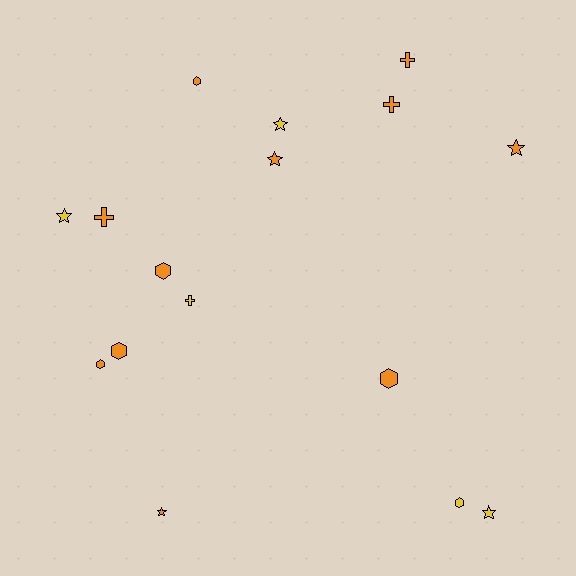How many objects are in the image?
There are 16 objects.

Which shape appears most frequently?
Star, with 6 objects.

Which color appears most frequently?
Orange, with 11 objects.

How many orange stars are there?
There are 3 orange stars.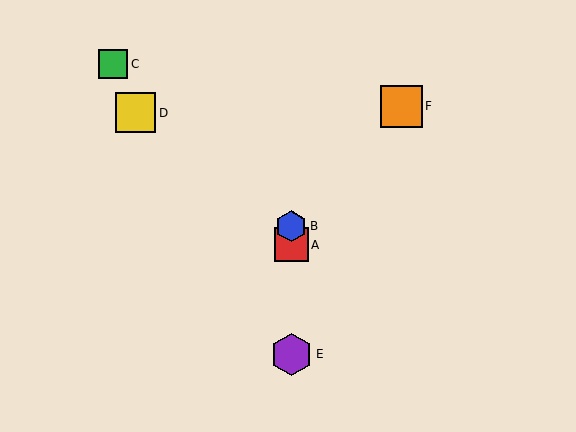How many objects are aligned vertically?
3 objects (A, B, E) are aligned vertically.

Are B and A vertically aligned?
Yes, both are at x≈291.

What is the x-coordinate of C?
Object C is at x≈113.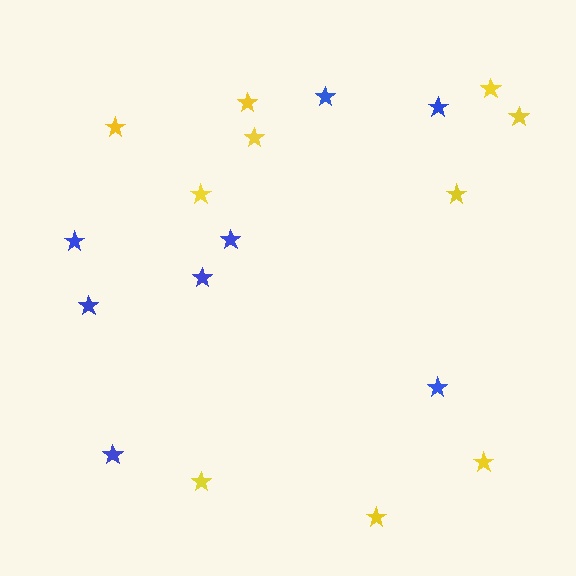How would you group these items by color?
There are 2 groups: one group of yellow stars (10) and one group of blue stars (8).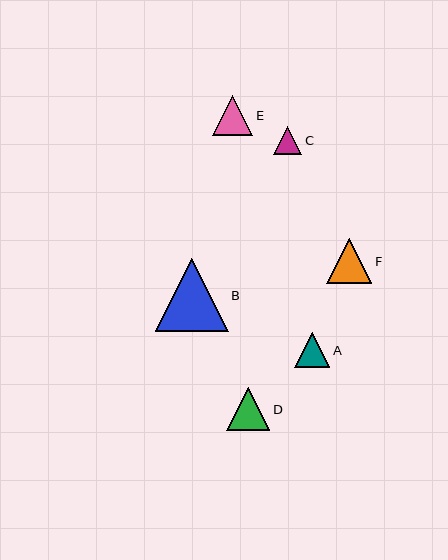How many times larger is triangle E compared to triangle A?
Triangle E is approximately 1.2 times the size of triangle A.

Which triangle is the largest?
Triangle B is the largest with a size of approximately 73 pixels.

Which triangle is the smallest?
Triangle C is the smallest with a size of approximately 28 pixels.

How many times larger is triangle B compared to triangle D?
Triangle B is approximately 1.7 times the size of triangle D.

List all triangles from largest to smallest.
From largest to smallest: B, F, D, E, A, C.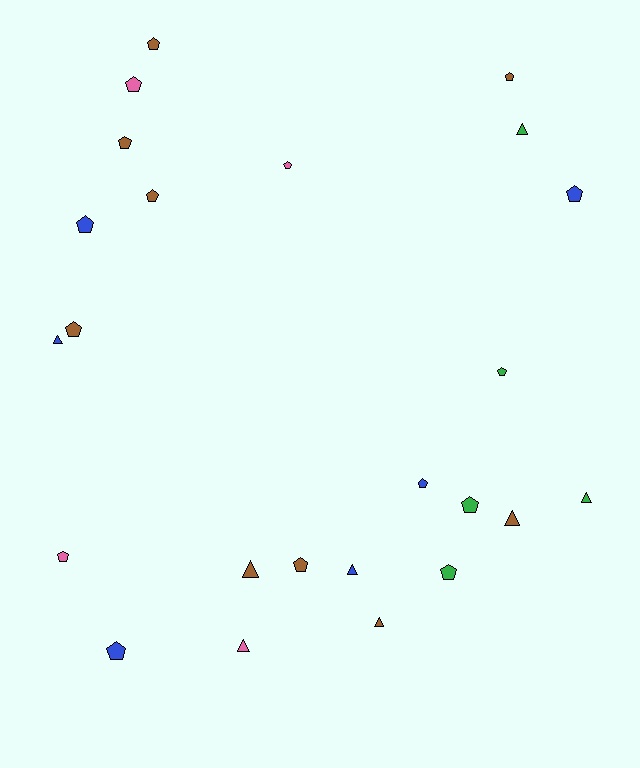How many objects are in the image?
There are 24 objects.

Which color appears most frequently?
Brown, with 9 objects.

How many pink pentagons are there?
There are 3 pink pentagons.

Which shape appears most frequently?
Pentagon, with 16 objects.